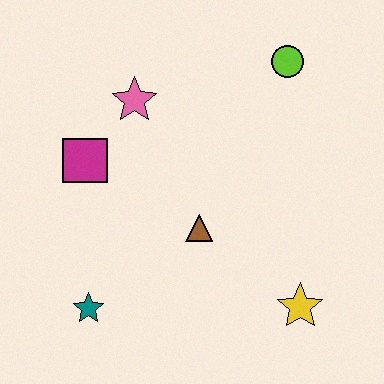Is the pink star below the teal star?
No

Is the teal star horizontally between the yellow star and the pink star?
No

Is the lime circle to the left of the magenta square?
No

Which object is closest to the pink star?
The magenta square is closest to the pink star.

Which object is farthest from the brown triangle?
The lime circle is farthest from the brown triangle.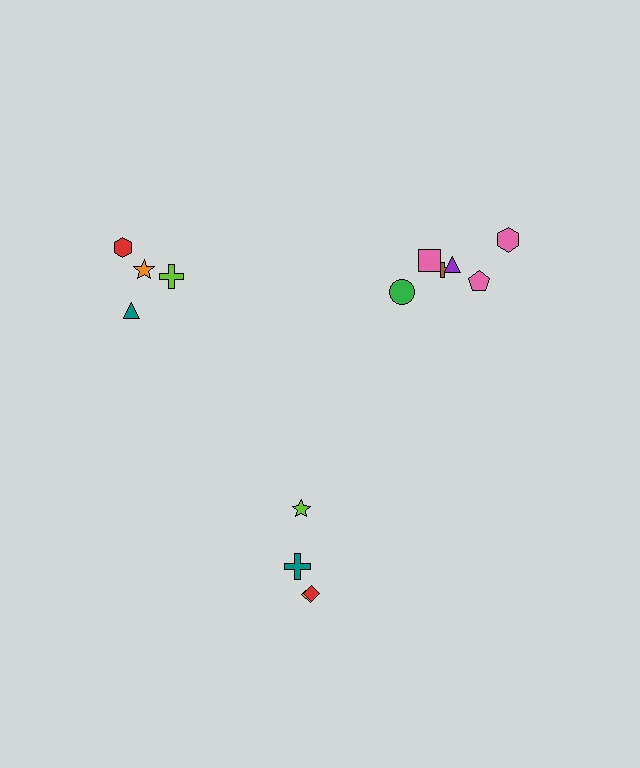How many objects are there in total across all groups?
There are 15 objects.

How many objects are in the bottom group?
There are 4 objects.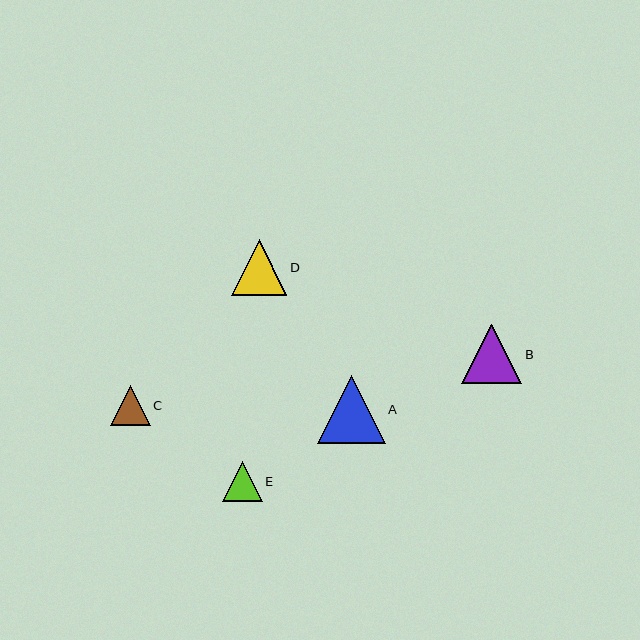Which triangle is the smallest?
Triangle C is the smallest with a size of approximately 40 pixels.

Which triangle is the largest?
Triangle A is the largest with a size of approximately 68 pixels.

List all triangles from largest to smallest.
From largest to smallest: A, B, D, E, C.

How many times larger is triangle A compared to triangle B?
Triangle A is approximately 1.1 times the size of triangle B.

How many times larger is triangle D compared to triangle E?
Triangle D is approximately 1.4 times the size of triangle E.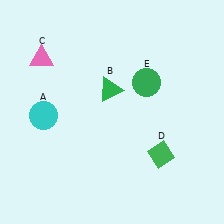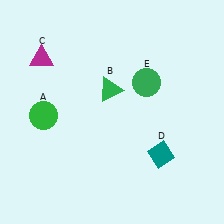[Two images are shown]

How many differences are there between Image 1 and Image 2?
There are 3 differences between the two images.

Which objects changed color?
A changed from cyan to green. C changed from pink to magenta. D changed from green to teal.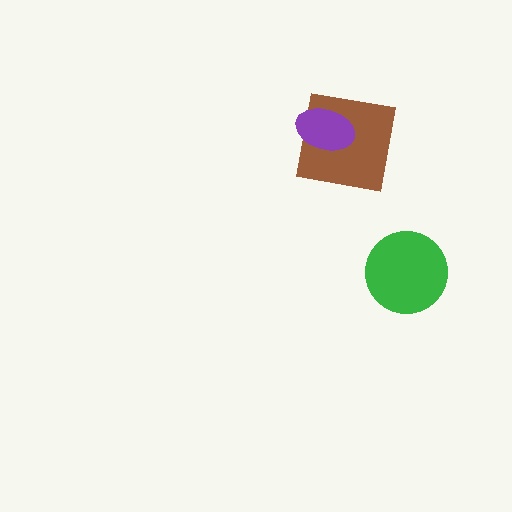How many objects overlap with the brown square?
1 object overlaps with the brown square.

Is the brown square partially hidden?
Yes, it is partially covered by another shape.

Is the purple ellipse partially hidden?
No, no other shape covers it.